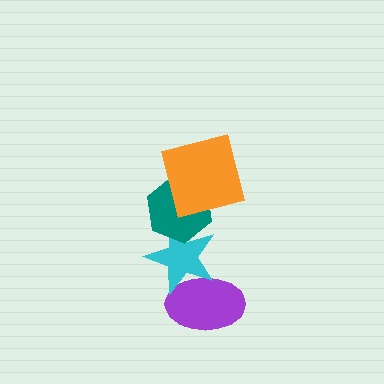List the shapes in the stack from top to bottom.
From top to bottom: the orange square, the teal hexagon, the cyan star, the purple ellipse.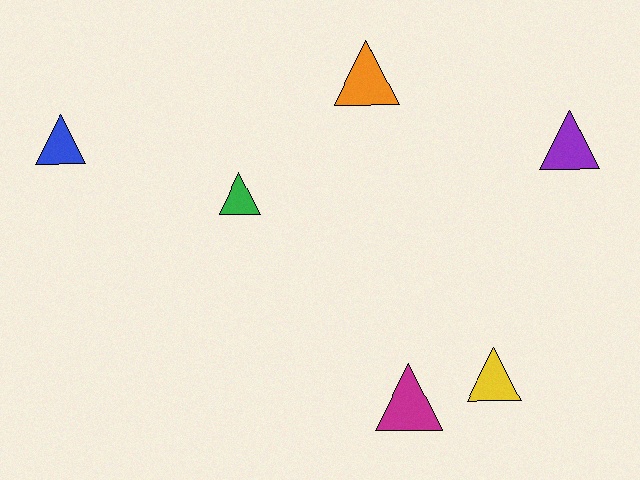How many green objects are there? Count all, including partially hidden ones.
There is 1 green object.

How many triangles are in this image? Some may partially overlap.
There are 6 triangles.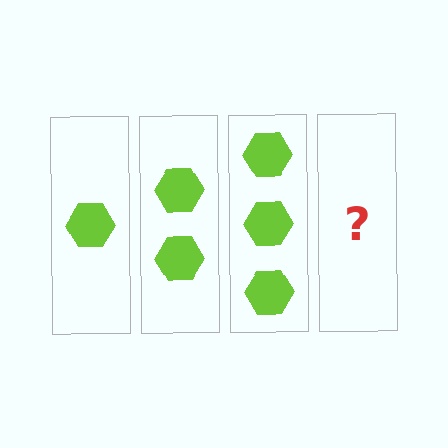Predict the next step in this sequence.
The next step is 4 hexagons.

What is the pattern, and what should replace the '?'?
The pattern is that each step adds one more hexagon. The '?' should be 4 hexagons.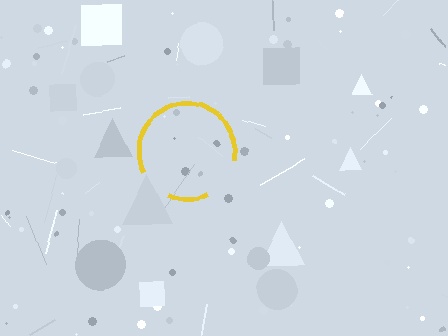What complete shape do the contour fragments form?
The contour fragments form a circle.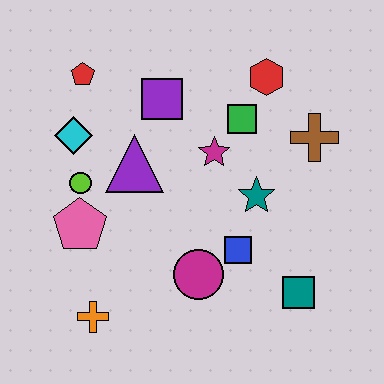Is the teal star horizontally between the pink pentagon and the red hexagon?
Yes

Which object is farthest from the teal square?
The red pentagon is farthest from the teal square.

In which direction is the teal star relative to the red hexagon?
The teal star is below the red hexagon.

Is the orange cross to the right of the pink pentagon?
Yes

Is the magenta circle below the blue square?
Yes